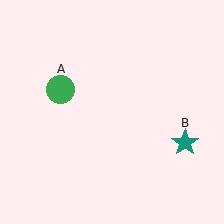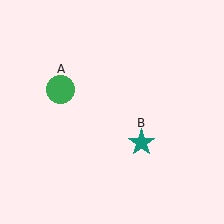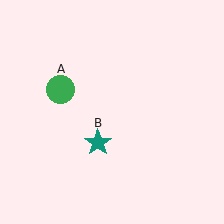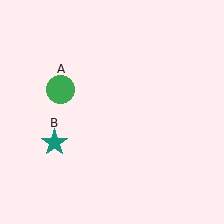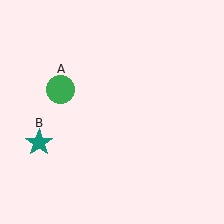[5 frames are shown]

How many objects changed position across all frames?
1 object changed position: teal star (object B).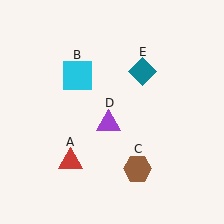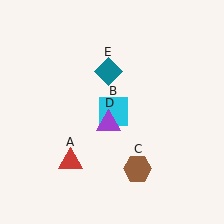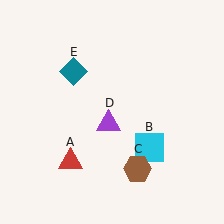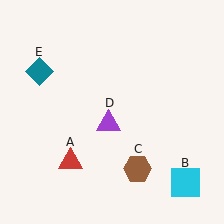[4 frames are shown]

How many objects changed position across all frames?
2 objects changed position: cyan square (object B), teal diamond (object E).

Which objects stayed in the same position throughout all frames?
Red triangle (object A) and brown hexagon (object C) and purple triangle (object D) remained stationary.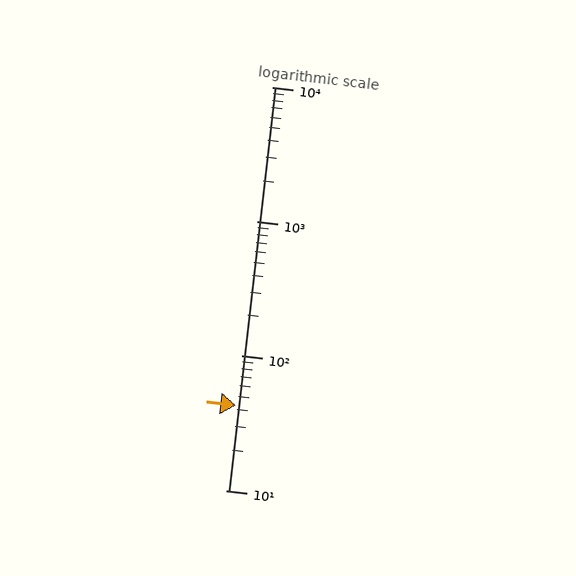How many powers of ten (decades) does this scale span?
The scale spans 3 decades, from 10 to 10000.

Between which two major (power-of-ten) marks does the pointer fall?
The pointer is between 10 and 100.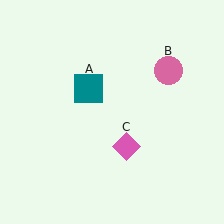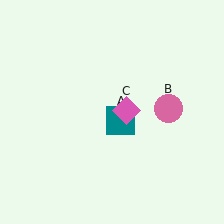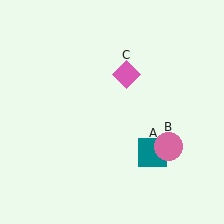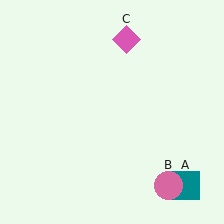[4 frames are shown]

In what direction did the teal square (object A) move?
The teal square (object A) moved down and to the right.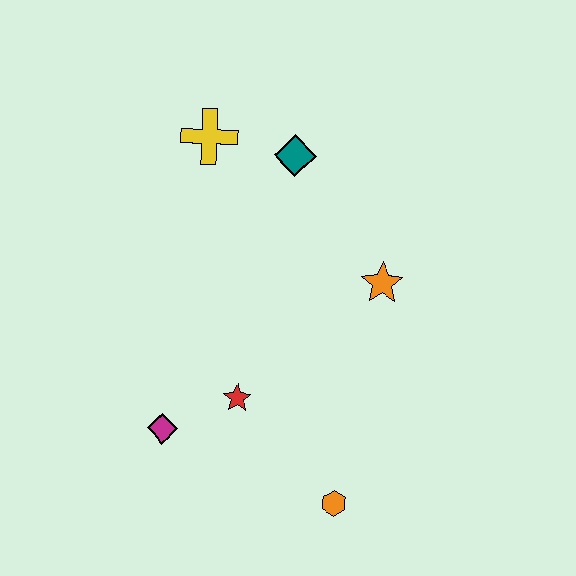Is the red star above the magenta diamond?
Yes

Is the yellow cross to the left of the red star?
Yes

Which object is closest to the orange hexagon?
The red star is closest to the orange hexagon.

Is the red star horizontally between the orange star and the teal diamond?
No